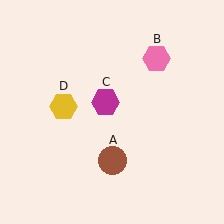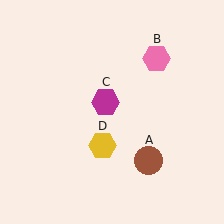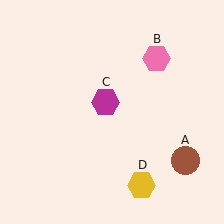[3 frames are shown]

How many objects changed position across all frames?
2 objects changed position: brown circle (object A), yellow hexagon (object D).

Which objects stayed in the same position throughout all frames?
Pink hexagon (object B) and magenta hexagon (object C) remained stationary.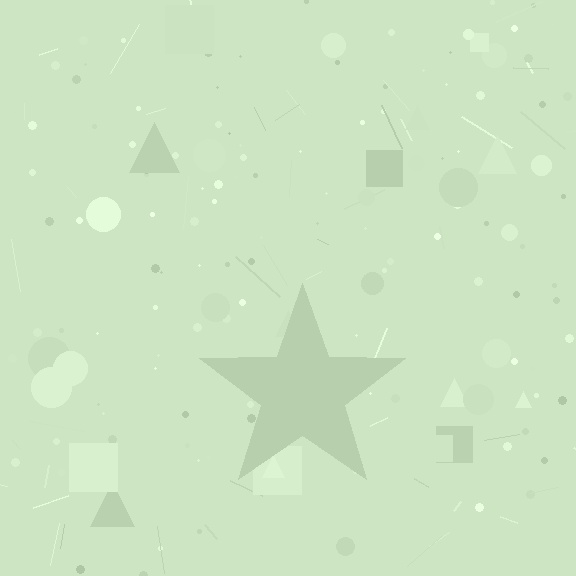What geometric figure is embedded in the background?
A star is embedded in the background.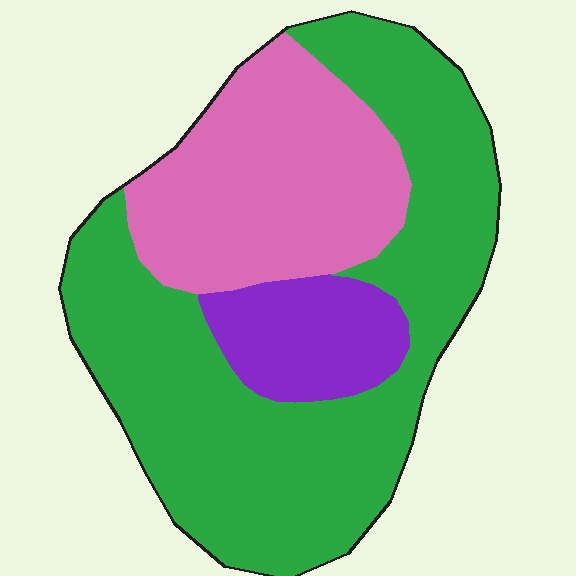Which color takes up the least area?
Purple, at roughly 10%.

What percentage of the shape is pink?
Pink covers about 30% of the shape.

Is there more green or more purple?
Green.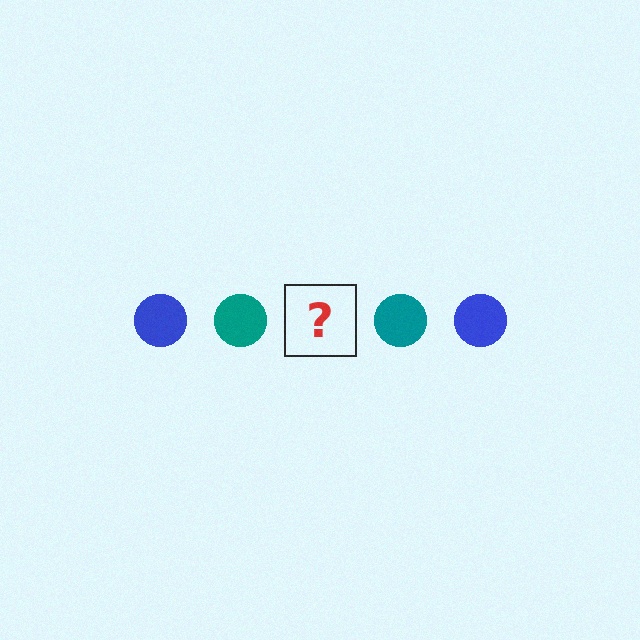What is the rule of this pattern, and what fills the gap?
The rule is that the pattern cycles through blue, teal circles. The gap should be filled with a blue circle.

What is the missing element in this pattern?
The missing element is a blue circle.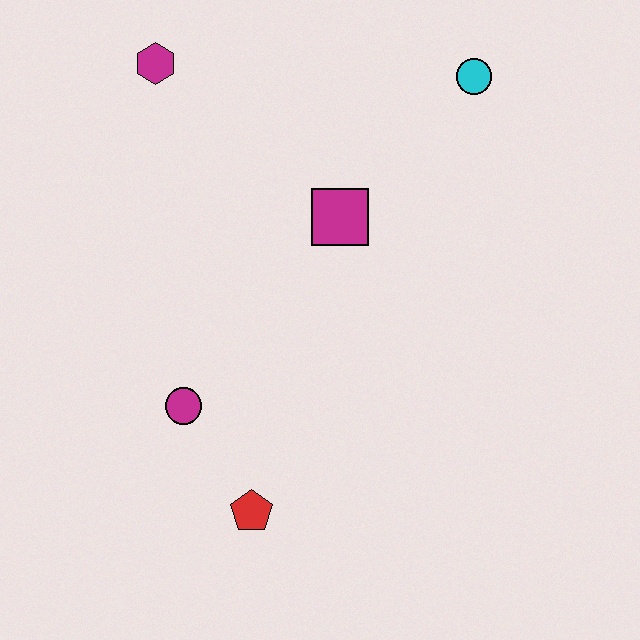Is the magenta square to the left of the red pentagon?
No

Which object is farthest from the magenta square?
The red pentagon is farthest from the magenta square.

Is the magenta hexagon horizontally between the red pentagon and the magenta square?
No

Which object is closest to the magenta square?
The cyan circle is closest to the magenta square.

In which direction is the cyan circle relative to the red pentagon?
The cyan circle is above the red pentagon.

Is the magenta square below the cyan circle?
Yes